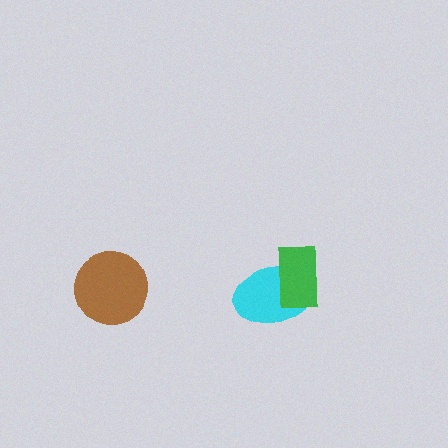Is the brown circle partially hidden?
No, no other shape covers it.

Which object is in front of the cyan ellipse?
The green rectangle is in front of the cyan ellipse.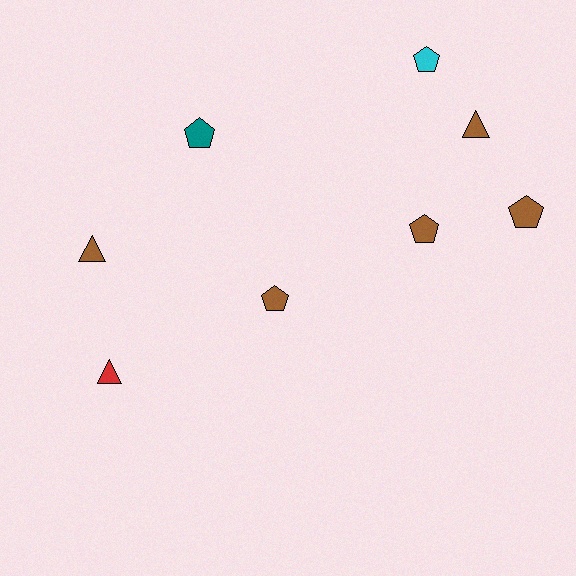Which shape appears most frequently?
Pentagon, with 5 objects.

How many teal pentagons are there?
There is 1 teal pentagon.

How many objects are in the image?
There are 8 objects.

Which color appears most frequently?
Brown, with 5 objects.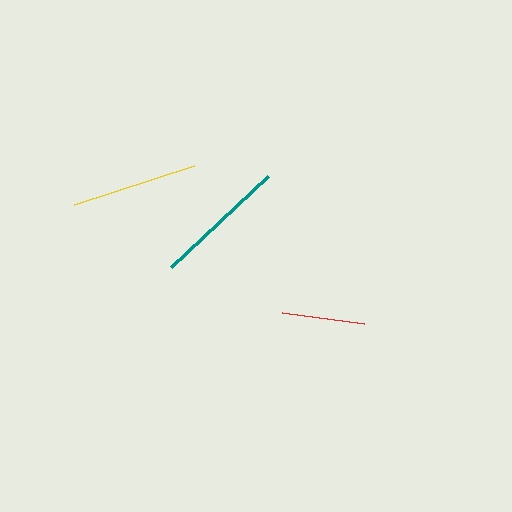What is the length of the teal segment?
The teal segment is approximately 134 pixels long.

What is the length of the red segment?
The red segment is approximately 83 pixels long.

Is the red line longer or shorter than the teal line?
The teal line is longer than the red line.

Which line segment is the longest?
The teal line is the longest at approximately 134 pixels.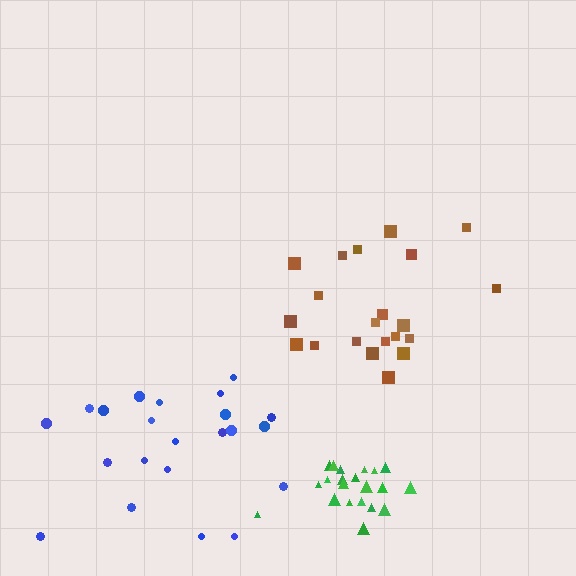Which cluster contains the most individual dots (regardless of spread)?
Blue (22).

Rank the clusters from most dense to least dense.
green, brown, blue.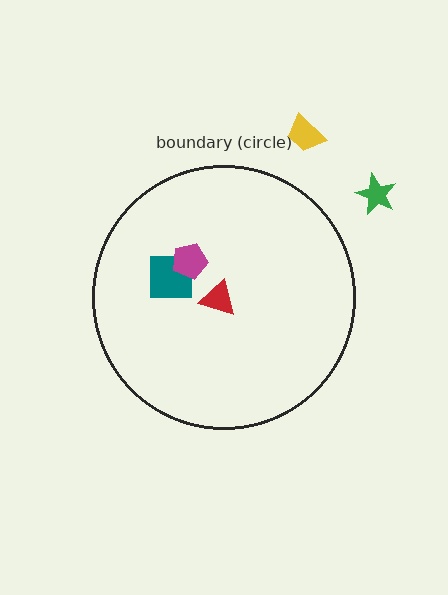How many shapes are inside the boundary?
3 inside, 2 outside.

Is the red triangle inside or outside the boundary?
Inside.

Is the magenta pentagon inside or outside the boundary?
Inside.